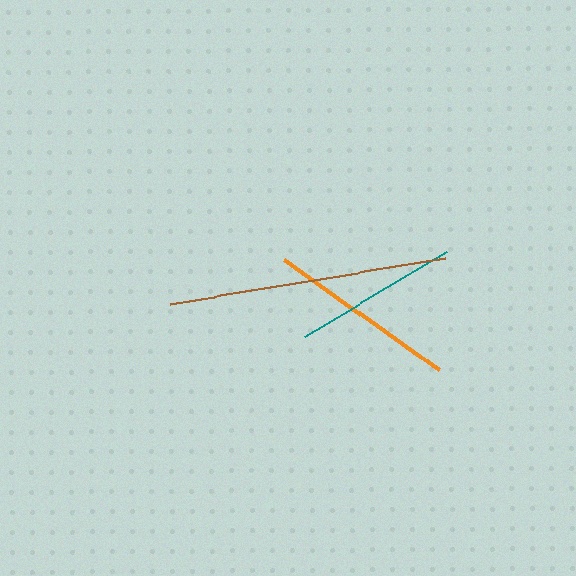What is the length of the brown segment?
The brown segment is approximately 278 pixels long.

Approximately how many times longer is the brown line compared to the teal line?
The brown line is approximately 1.7 times the length of the teal line.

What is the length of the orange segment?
The orange segment is approximately 190 pixels long.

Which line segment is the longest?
The brown line is the longest at approximately 278 pixels.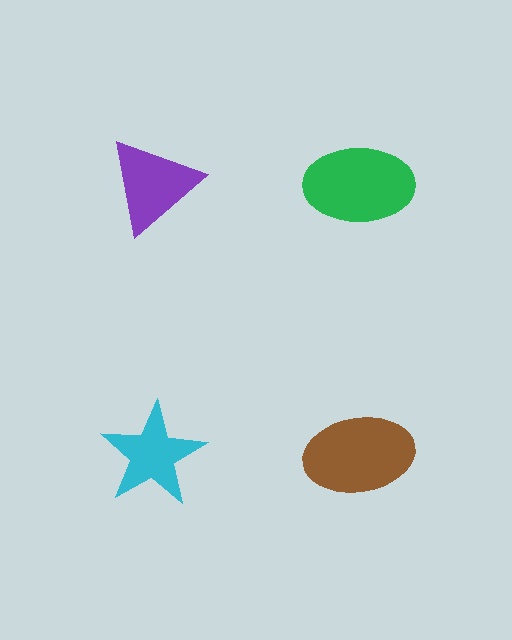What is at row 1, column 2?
A green ellipse.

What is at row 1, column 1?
A purple triangle.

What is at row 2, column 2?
A brown ellipse.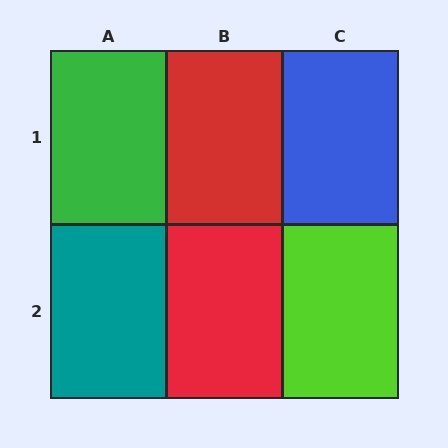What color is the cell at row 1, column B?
Red.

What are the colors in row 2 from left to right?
Teal, red, lime.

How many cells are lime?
1 cell is lime.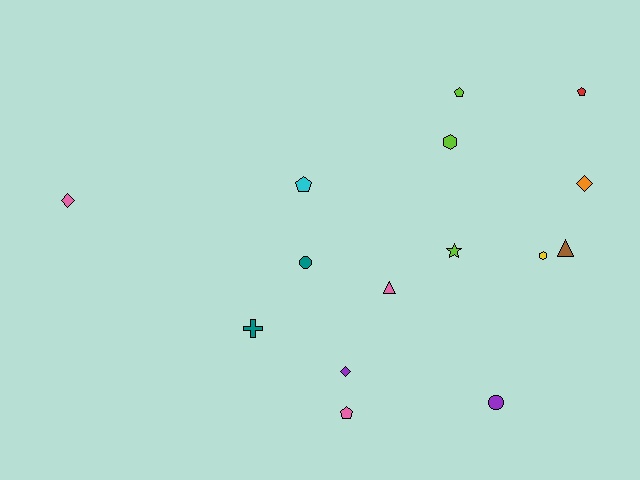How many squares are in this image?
There are no squares.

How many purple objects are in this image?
There are 2 purple objects.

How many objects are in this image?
There are 15 objects.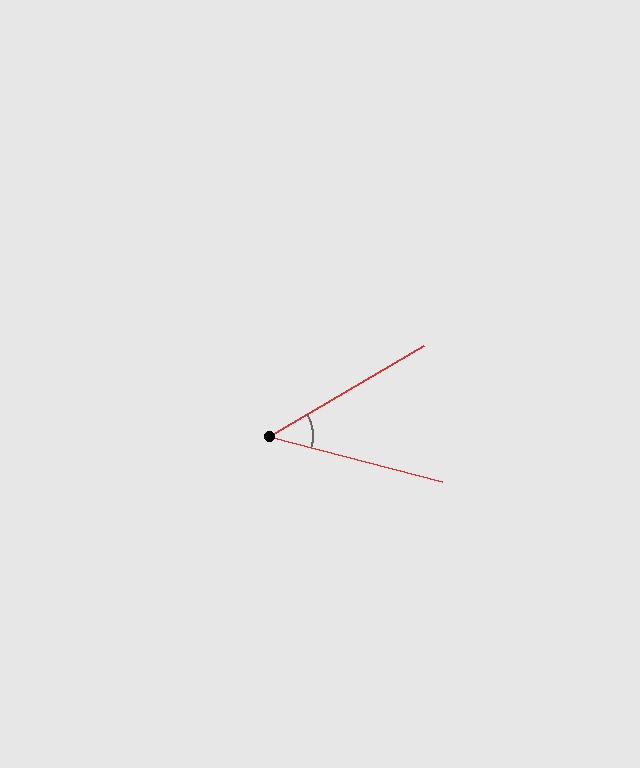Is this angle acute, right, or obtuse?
It is acute.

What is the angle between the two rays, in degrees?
Approximately 45 degrees.